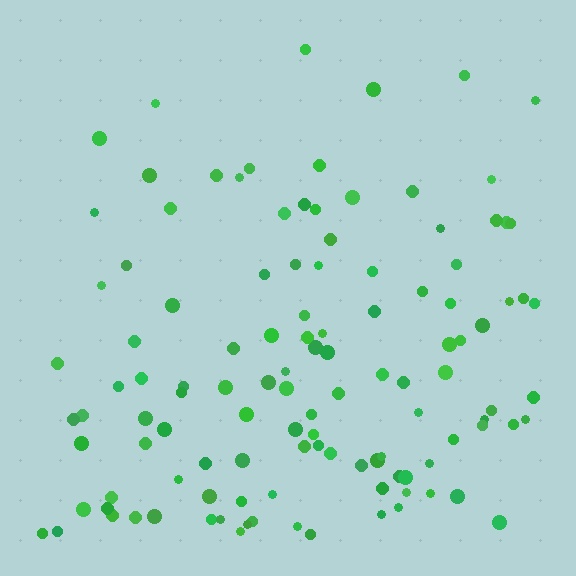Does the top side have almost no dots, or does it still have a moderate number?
Still a moderate number, just noticeably fewer than the bottom.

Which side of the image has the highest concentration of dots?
The bottom.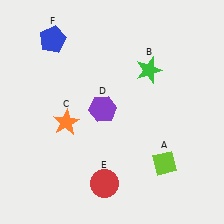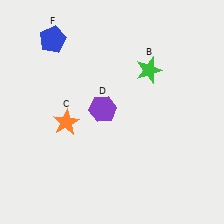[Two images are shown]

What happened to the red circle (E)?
The red circle (E) was removed in Image 2. It was in the bottom-left area of Image 1.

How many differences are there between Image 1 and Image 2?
There are 2 differences between the two images.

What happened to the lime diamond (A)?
The lime diamond (A) was removed in Image 2. It was in the bottom-right area of Image 1.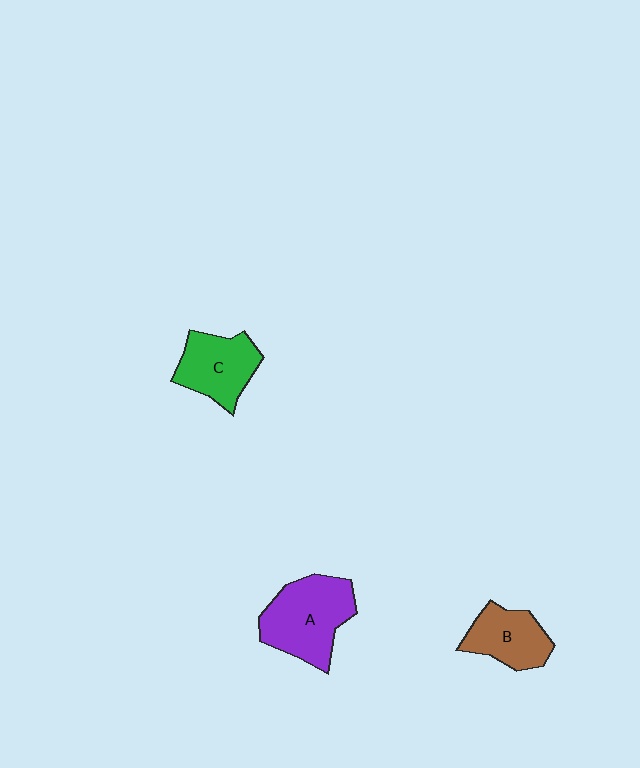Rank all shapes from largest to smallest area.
From largest to smallest: A (purple), C (green), B (brown).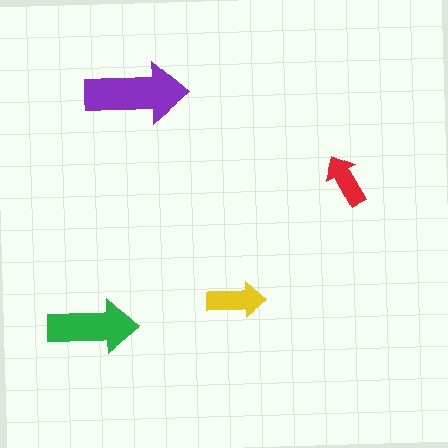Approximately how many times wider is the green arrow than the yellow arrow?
About 1.5 times wider.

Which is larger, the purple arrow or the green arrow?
The purple one.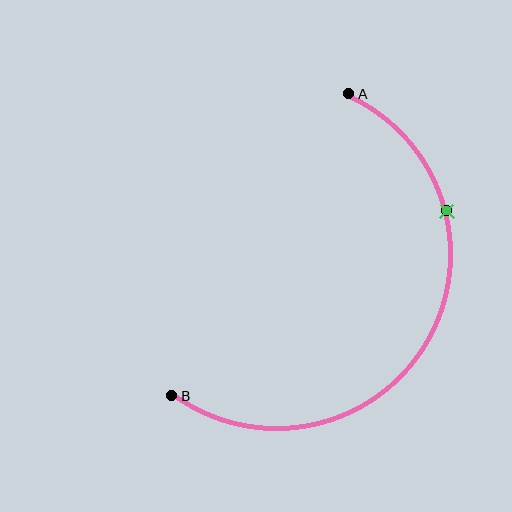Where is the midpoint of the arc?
The arc midpoint is the point on the curve farthest from the straight line joining A and B. It sits to the right of that line.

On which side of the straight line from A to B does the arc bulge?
The arc bulges to the right of the straight line connecting A and B.